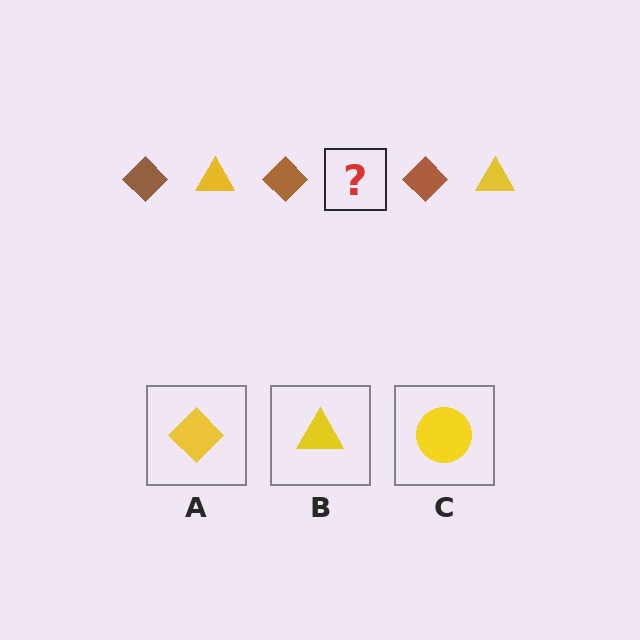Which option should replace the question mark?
Option B.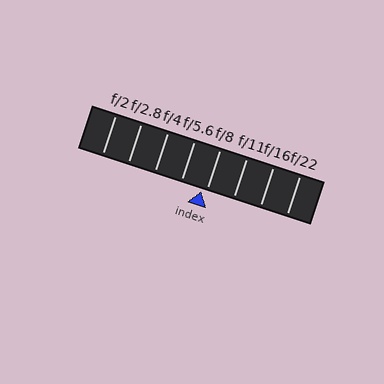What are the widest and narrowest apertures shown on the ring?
The widest aperture shown is f/2 and the narrowest is f/22.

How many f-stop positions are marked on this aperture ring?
There are 8 f-stop positions marked.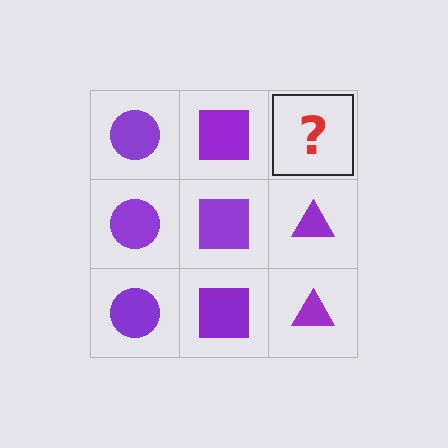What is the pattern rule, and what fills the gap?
The rule is that each column has a consistent shape. The gap should be filled with a purple triangle.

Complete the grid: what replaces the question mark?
The question mark should be replaced with a purple triangle.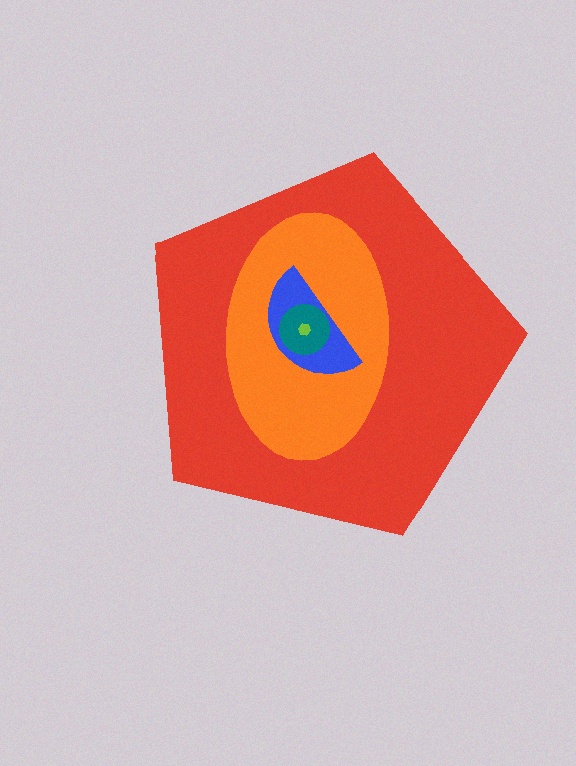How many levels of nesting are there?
5.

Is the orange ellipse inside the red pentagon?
Yes.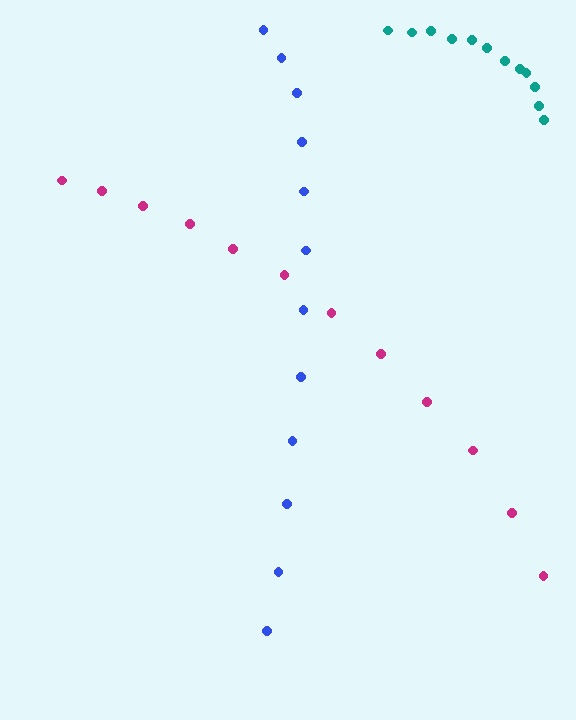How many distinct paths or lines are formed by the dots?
There are 3 distinct paths.